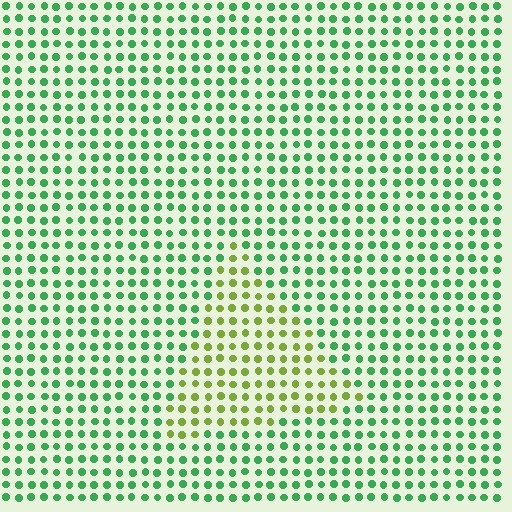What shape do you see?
I see a triangle.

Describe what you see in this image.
The image is filled with small green elements in a uniform arrangement. A triangle-shaped region is visible where the elements are tinted to a slightly different hue, forming a subtle color boundary.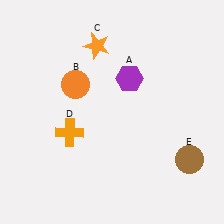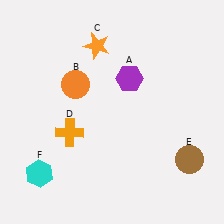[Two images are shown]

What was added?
A cyan hexagon (F) was added in Image 2.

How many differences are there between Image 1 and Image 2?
There is 1 difference between the two images.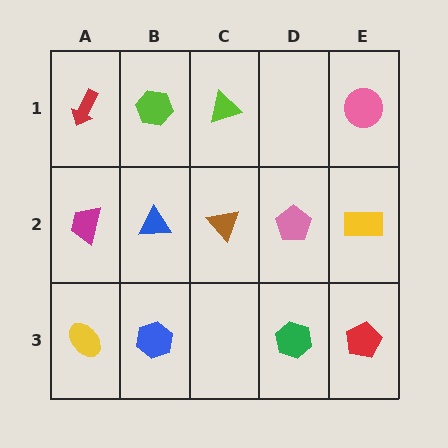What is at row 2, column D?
A pink pentagon.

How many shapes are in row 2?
5 shapes.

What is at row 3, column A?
A yellow ellipse.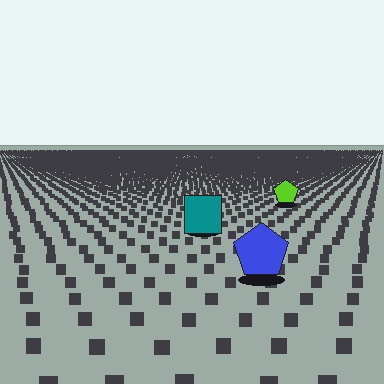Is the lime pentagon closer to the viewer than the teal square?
No. The teal square is closer — you can tell from the texture gradient: the ground texture is coarser near it.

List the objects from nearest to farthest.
From nearest to farthest: the blue pentagon, the teal square, the lime pentagon.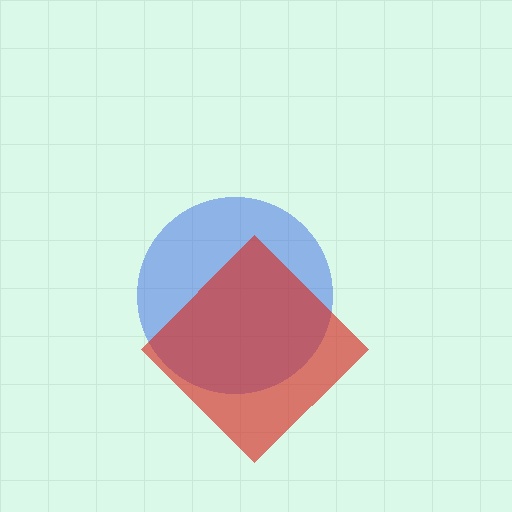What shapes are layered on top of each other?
The layered shapes are: a blue circle, a red diamond.